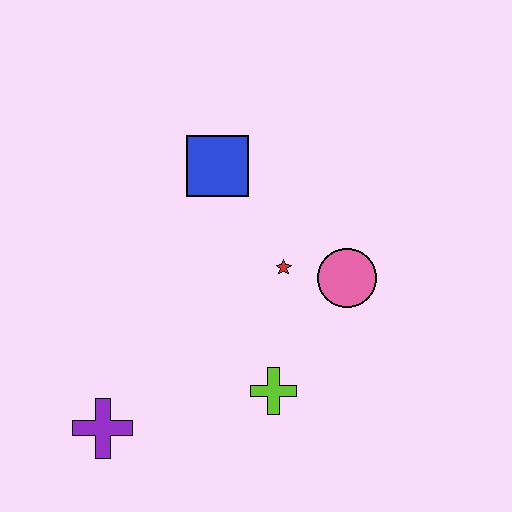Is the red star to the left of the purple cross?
No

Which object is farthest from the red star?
The purple cross is farthest from the red star.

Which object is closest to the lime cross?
The red star is closest to the lime cross.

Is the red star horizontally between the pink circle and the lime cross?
Yes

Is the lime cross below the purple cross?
No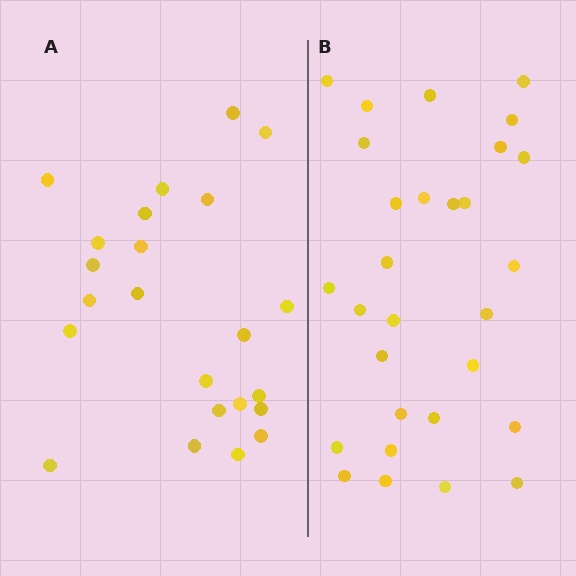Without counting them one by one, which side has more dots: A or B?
Region B (the right region) has more dots.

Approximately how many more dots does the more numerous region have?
Region B has about 6 more dots than region A.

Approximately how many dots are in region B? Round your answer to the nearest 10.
About 30 dots. (The exact count is 29, which rounds to 30.)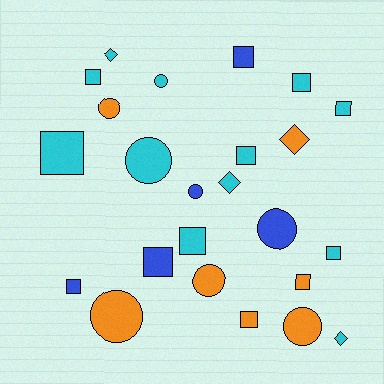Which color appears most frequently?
Cyan, with 12 objects.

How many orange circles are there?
There are 4 orange circles.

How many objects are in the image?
There are 24 objects.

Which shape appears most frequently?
Square, with 12 objects.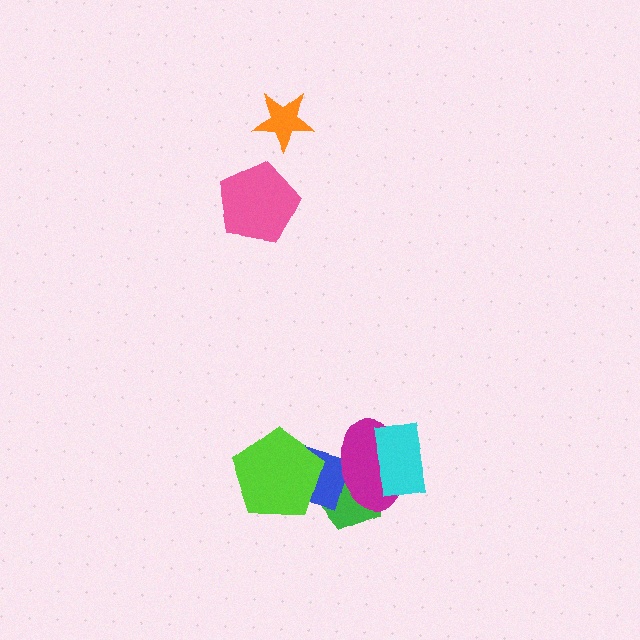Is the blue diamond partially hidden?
Yes, it is partially covered by another shape.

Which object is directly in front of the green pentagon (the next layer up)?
The blue diamond is directly in front of the green pentagon.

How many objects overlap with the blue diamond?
3 objects overlap with the blue diamond.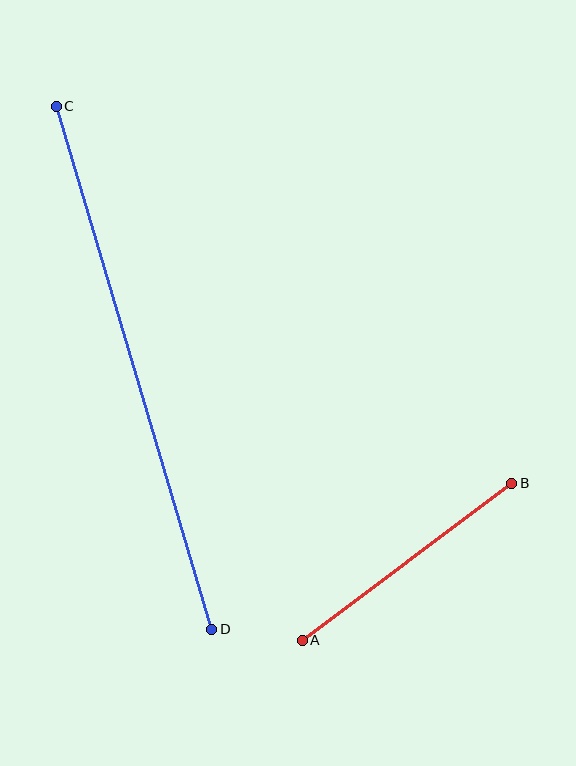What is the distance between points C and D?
The distance is approximately 545 pixels.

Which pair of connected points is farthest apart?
Points C and D are farthest apart.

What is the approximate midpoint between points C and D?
The midpoint is at approximately (134, 368) pixels.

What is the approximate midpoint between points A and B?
The midpoint is at approximately (407, 562) pixels.